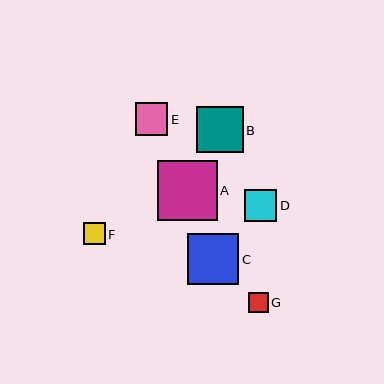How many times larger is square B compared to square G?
Square B is approximately 2.4 times the size of square G.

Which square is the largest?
Square A is the largest with a size of approximately 60 pixels.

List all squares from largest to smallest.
From largest to smallest: A, C, B, E, D, F, G.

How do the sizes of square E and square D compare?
Square E and square D are approximately the same size.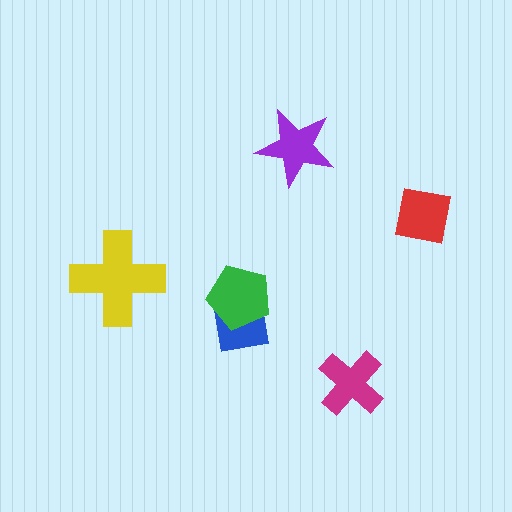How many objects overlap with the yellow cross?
0 objects overlap with the yellow cross.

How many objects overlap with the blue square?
1 object overlaps with the blue square.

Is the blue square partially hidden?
Yes, it is partially covered by another shape.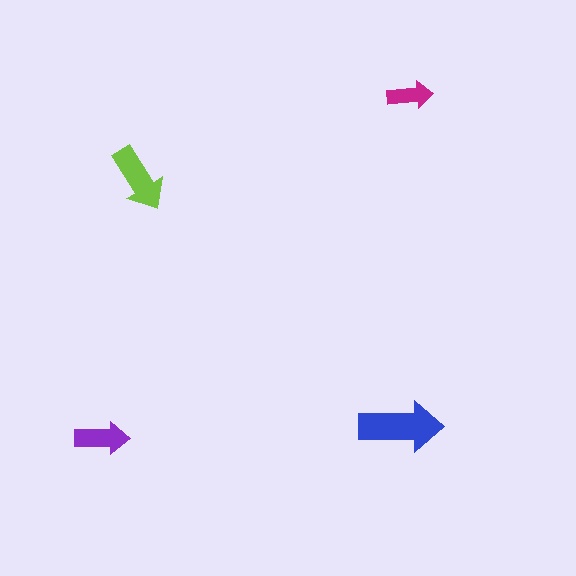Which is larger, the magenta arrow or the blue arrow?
The blue one.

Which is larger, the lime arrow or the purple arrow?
The lime one.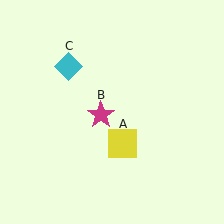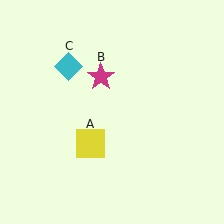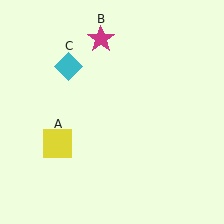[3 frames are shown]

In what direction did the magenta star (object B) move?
The magenta star (object B) moved up.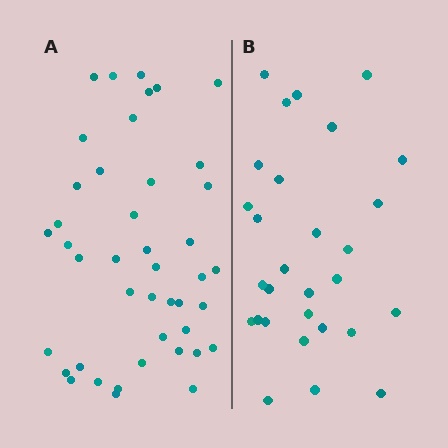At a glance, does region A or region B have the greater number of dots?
Region A (the left region) has more dots.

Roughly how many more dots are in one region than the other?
Region A has approximately 15 more dots than region B.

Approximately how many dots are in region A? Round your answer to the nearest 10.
About 40 dots. (The exact count is 43, which rounds to 40.)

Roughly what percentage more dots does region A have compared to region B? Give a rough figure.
About 50% more.